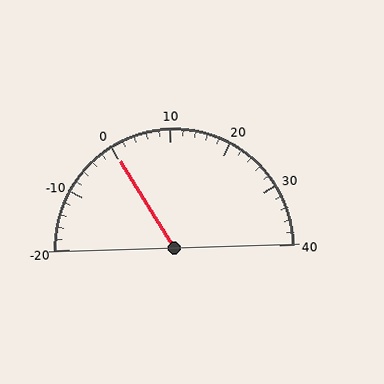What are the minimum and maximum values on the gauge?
The gauge ranges from -20 to 40.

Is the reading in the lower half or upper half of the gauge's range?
The reading is in the lower half of the range (-20 to 40).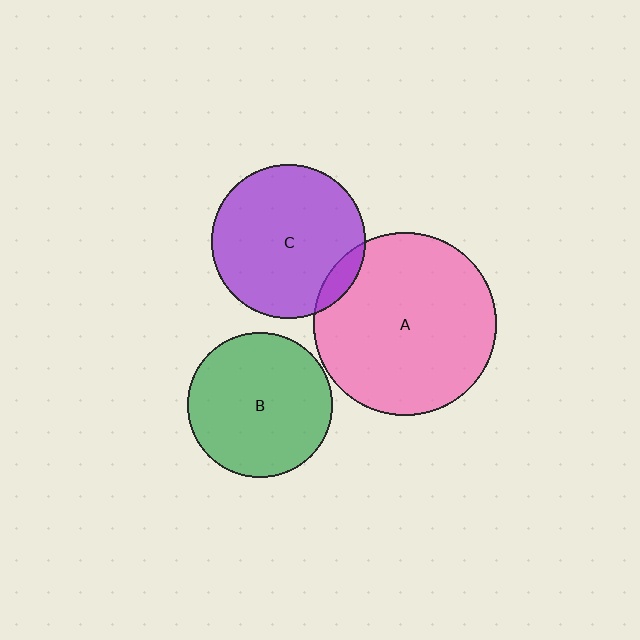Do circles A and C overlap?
Yes.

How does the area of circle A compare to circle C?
Approximately 1.4 times.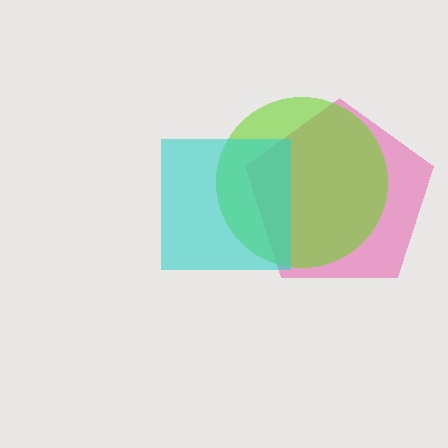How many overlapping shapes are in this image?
There are 3 overlapping shapes in the image.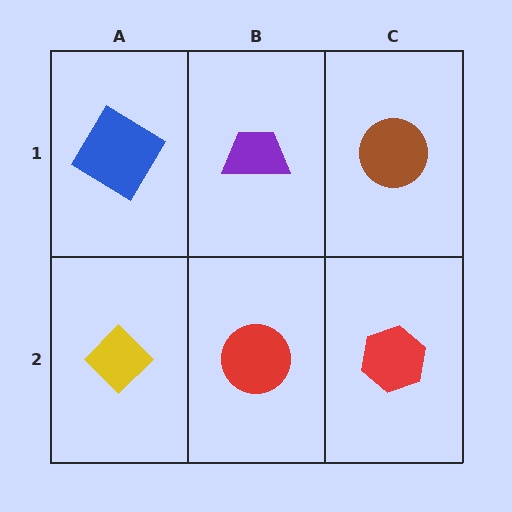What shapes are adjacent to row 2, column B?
A purple trapezoid (row 1, column B), a yellow diamond (row 2, column A), a red hexagon (row 2, column C).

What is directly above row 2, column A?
A blue diamond.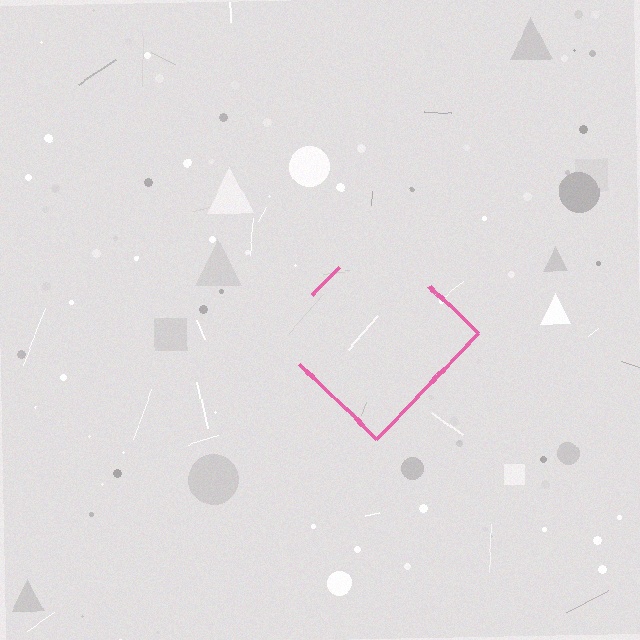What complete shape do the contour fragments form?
The contour fragments form a diamond.